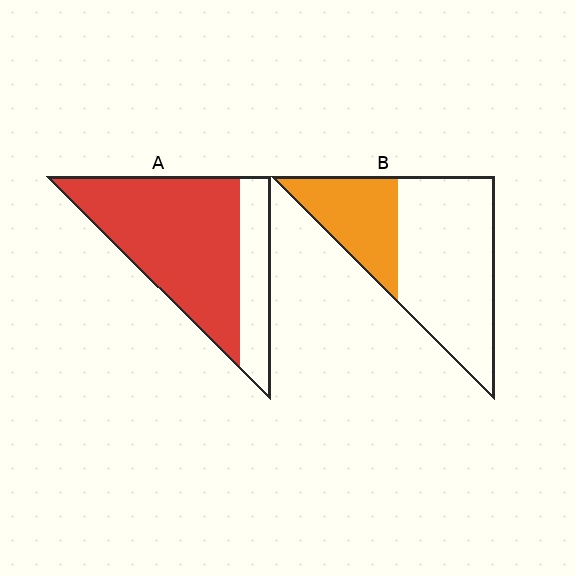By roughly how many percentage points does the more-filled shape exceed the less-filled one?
By roughly 40 percentage points (A over B).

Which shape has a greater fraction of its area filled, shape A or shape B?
Shape A.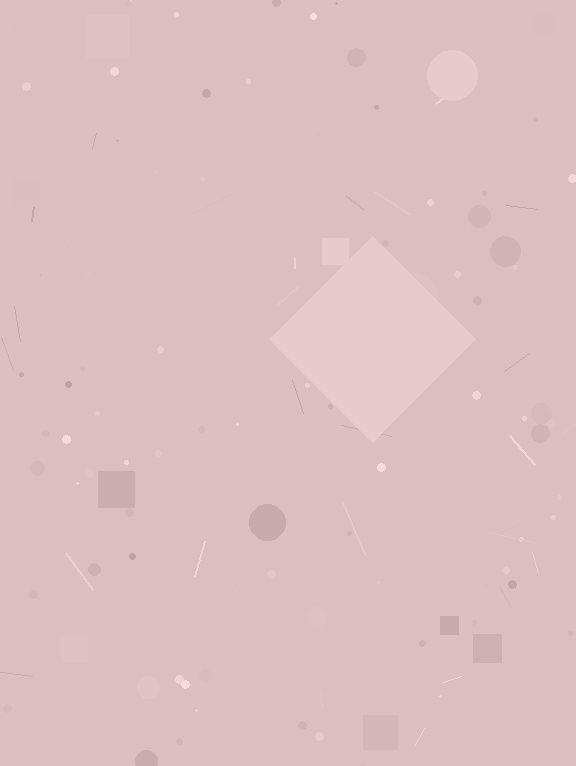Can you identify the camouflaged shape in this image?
The camouflaged shape is a diamond.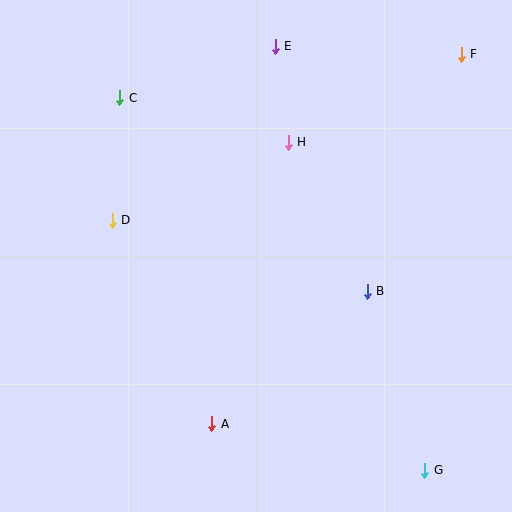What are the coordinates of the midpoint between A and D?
The midpoint between A and D is at (162, 322).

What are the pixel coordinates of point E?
Point E is at (275, 46).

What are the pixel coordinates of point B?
Point B is at (367, 291).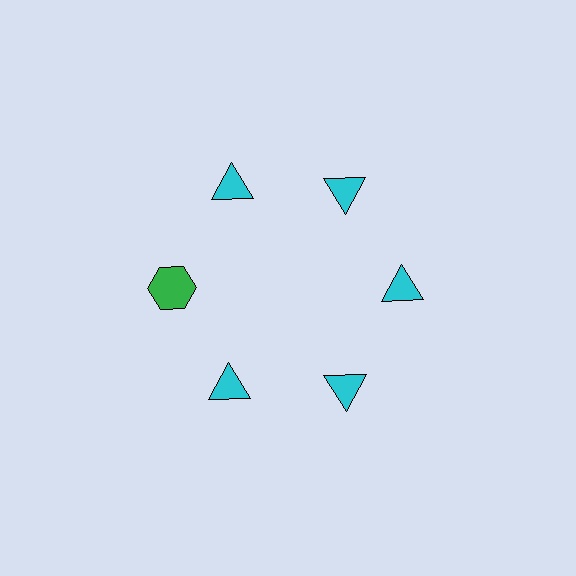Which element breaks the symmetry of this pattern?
The green hexagon at roughly the 9 o'clock position breaks the symmetry. All other shapes are cyan triangles.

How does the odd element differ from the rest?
It differs in both color (green instead of cyan) and shape (hexagon instead of triangle).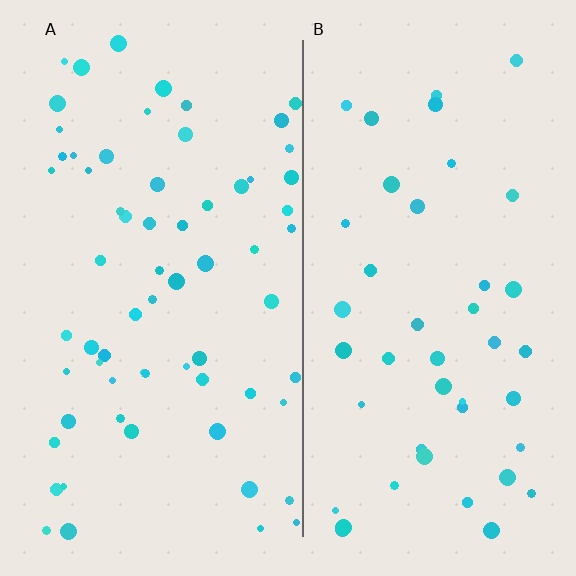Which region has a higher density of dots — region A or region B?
A (the left).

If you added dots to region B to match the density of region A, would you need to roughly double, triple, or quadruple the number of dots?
Approximately double.